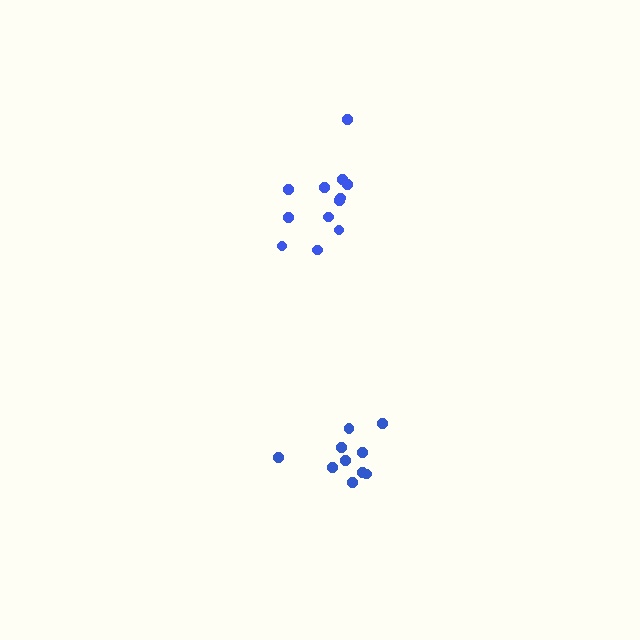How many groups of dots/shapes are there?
There are 2 groups.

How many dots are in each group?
Group 1: 10 dots, Group 2: 12 dots (22 total).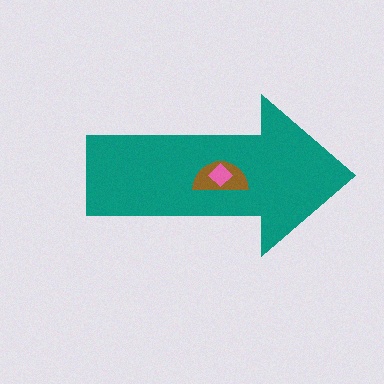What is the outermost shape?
The teal arrow.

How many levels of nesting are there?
3.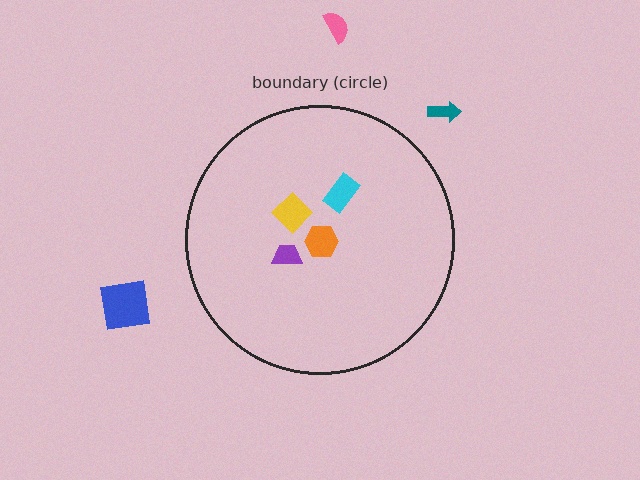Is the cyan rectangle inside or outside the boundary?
Inside.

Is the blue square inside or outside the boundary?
Outside.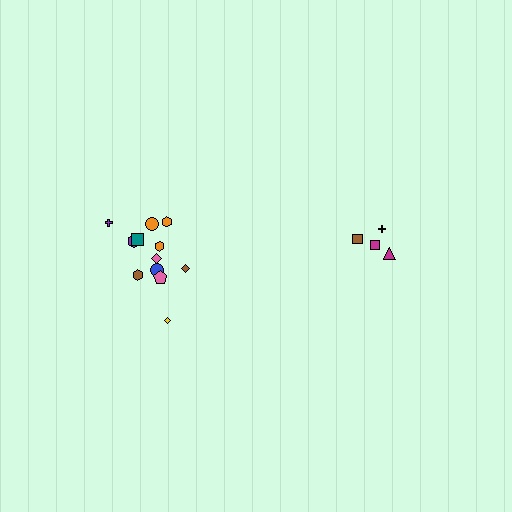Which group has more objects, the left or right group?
The left group.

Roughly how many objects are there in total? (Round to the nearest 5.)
Roughly 15 objects in total.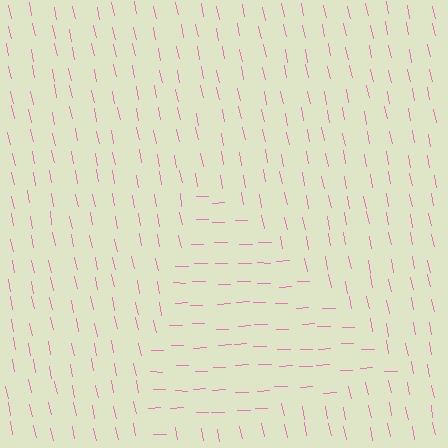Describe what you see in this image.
The image is filled with small pink line segments. A triangle region in the image has lines oriented differently from the surrounding lines, creating a visible texture boundary.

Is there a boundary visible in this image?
Yes, there is a texture boundary formed by a change in line orientation.